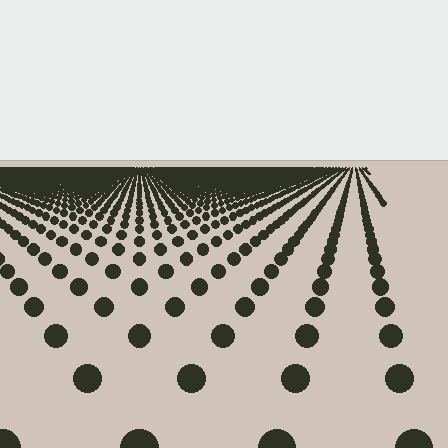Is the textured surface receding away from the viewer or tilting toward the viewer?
The surface is receding away from the viewer. Texture elements get smaller and denser toward the top.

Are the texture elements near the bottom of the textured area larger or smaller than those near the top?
Larger. Near the bottom, elements are closer to the viewer and appear at a bigger on-screen size.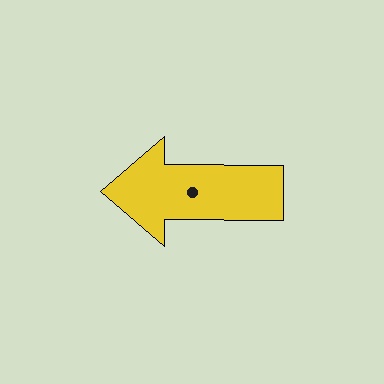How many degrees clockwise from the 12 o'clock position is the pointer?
Approximately 270 degrees.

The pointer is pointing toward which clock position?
Roughly 9 o'clock.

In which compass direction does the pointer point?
West.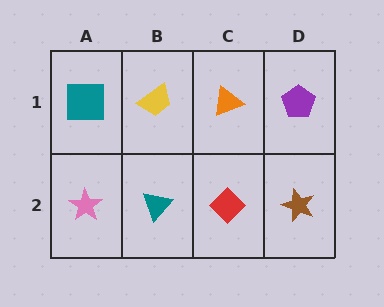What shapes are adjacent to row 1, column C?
A red diamond (row 2, column C), a yellow trapezoid (row 1, column B), a purple pentagon (row 1, column D).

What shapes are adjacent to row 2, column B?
A yellow trapezoid (row 1, column B), a pink star (row 2, column A), a red diamond (row 2, column C).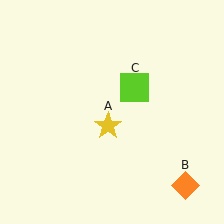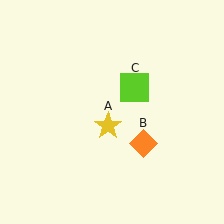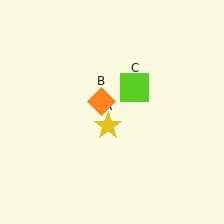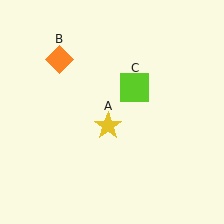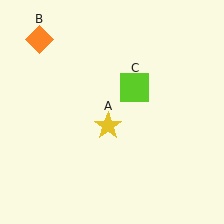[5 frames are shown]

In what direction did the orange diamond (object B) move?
The orange diamond (object B) moved up and to the left.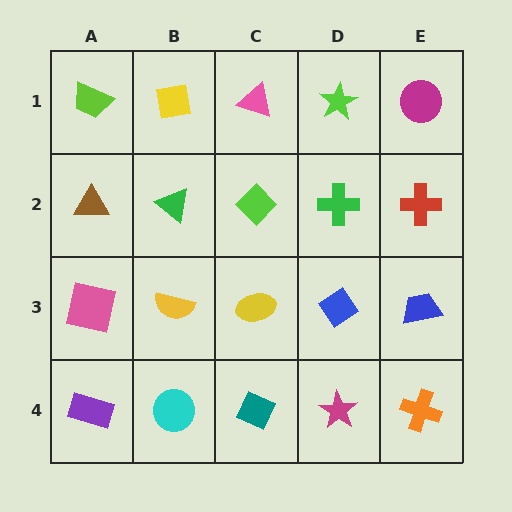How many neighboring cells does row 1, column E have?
2.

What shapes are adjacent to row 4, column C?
A yellow ellipse (row 3, column C), a cyan circle (row 4, column B), a magenta star (row 4, column D).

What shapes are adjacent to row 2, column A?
A lime trapezoid (row 1, column A), a pink square (row 3, column A), a green triangle (row 2, column B).